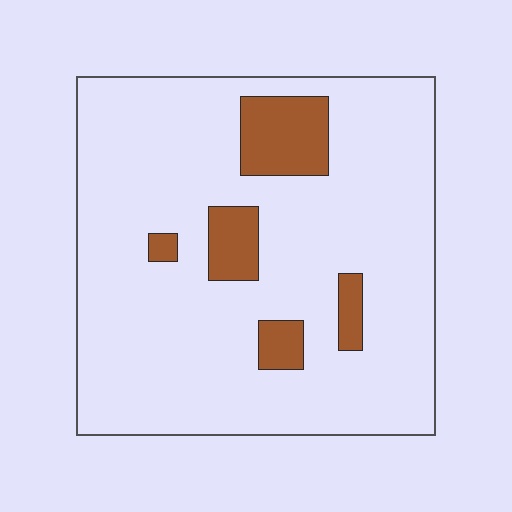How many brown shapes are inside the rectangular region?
5.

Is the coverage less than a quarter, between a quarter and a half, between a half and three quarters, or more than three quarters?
Less than a quarter.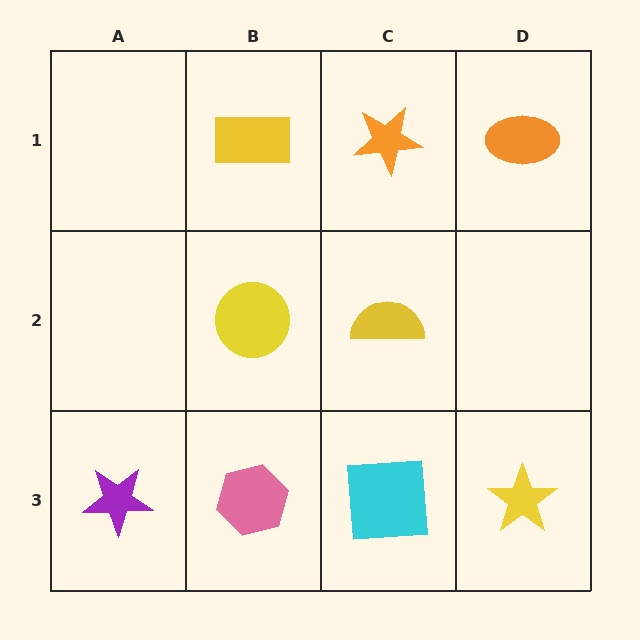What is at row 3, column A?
A purple star.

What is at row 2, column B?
A yellow circle.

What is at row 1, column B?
A yellow rectangle.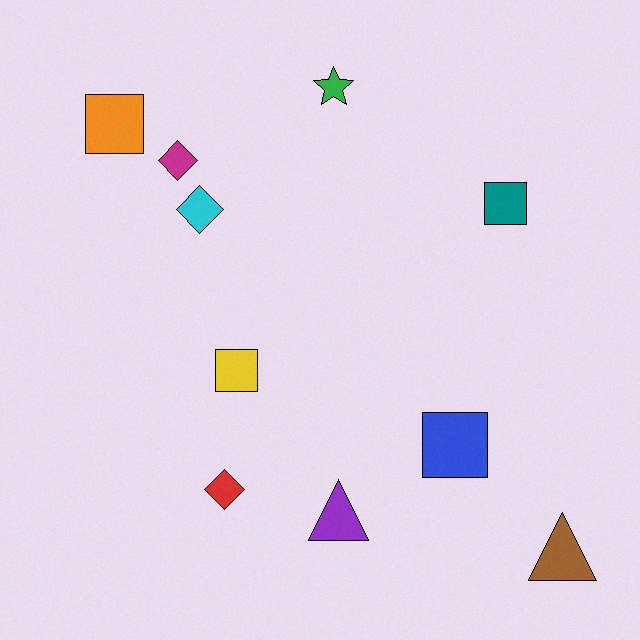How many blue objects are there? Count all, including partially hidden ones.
There is 1 blue object.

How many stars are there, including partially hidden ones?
There is 1 star.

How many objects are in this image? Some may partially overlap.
There are 10 objects.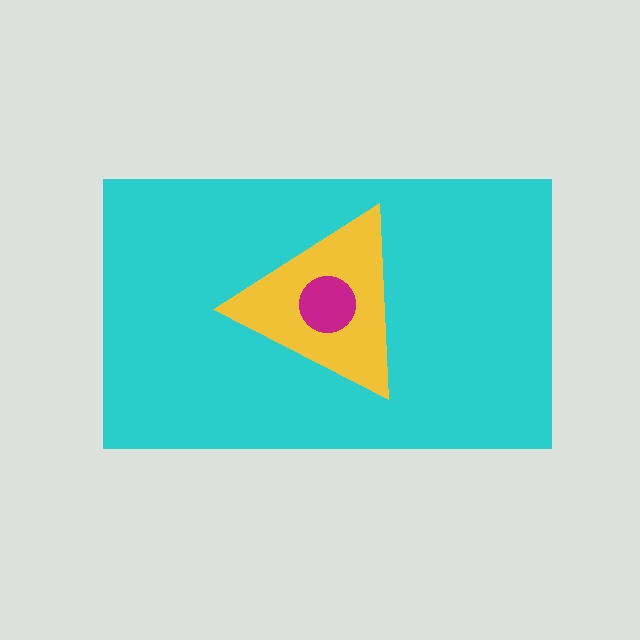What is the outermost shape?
The cyan rectangle.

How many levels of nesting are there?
3.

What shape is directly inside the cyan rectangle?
The yellow triangle.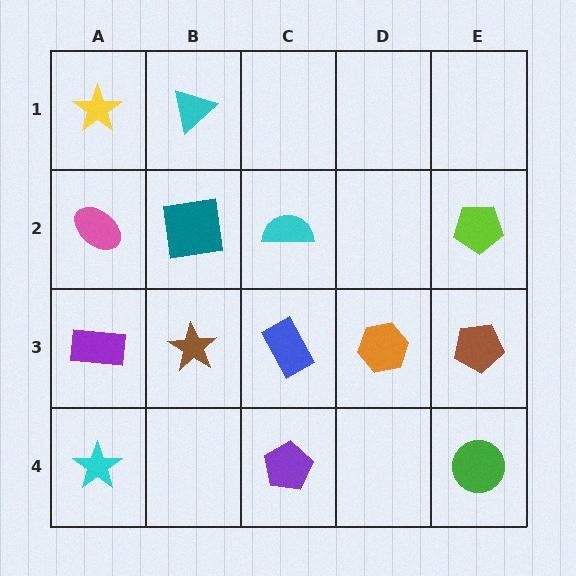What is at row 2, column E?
A lime pentagon.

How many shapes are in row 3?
5 shapes.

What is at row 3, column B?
A brown star.